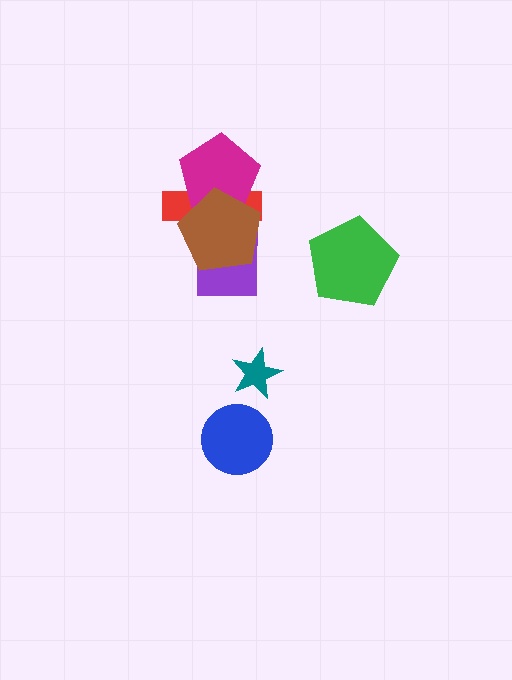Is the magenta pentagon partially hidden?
Yes, it is partially covered by another shape.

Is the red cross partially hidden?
Yes, it is partially covered by another shape.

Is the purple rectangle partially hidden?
Yes, it is partially covered by another shape.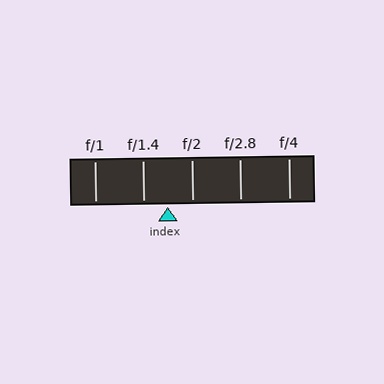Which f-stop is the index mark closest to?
The index mark is closest to f/1.4.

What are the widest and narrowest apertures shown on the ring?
The widest aperture shown is f/1 and the narrowest is f/4.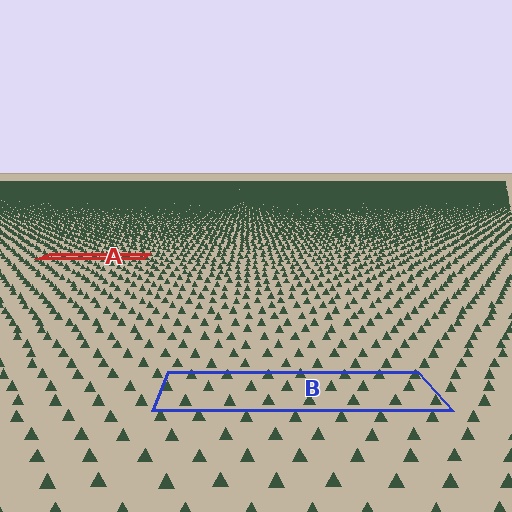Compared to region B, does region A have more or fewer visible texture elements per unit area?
Region A has more texture elements per unit area — they are packed more densely because it is farther away.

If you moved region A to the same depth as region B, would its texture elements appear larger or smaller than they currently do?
They would appear larger. At a closer depth, the same texture elements are projected at a bigger on-screen size.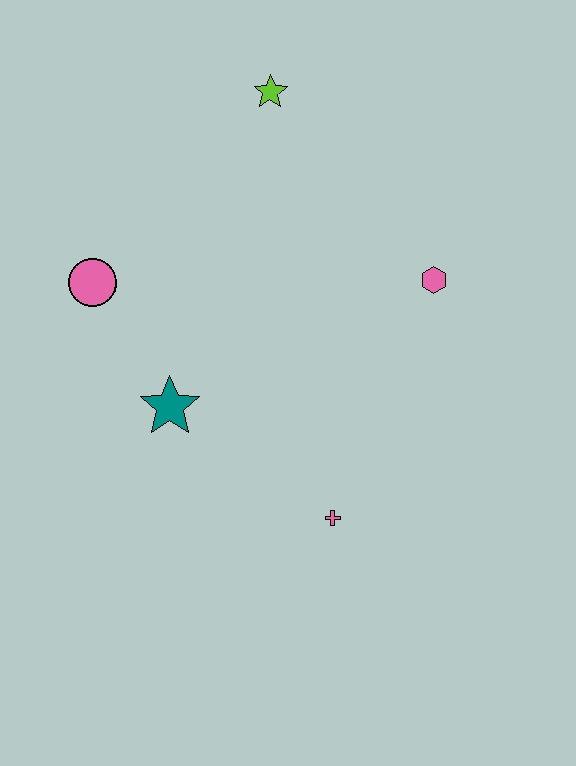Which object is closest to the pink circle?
The teal star is closest to the pink circle.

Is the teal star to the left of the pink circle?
No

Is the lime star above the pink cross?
Yes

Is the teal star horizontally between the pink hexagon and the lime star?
No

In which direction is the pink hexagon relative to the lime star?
The pink hexagon is below the lime star.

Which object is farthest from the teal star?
The lime star is farthest from the teal star.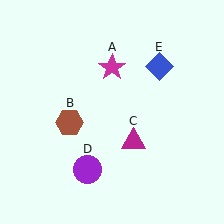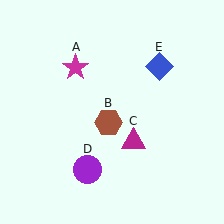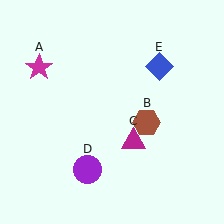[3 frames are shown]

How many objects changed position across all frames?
2 objects changed position: magenta star (object A), brown hexagon (object B).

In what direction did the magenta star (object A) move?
The magenta star (object A) moved left.